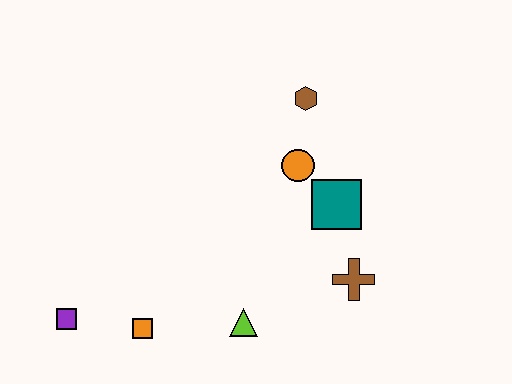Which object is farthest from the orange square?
The brown hexagon is farthest from the orange square.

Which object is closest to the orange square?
The purple square is closest to the orange square.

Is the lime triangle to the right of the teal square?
No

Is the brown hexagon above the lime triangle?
Yes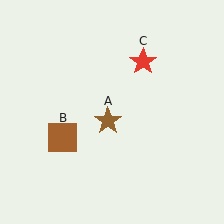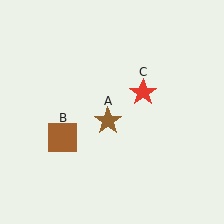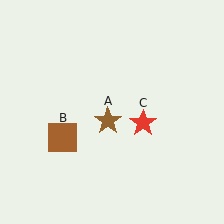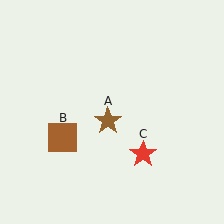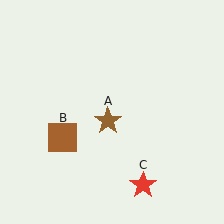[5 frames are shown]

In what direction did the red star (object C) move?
The red star (object C) moved down.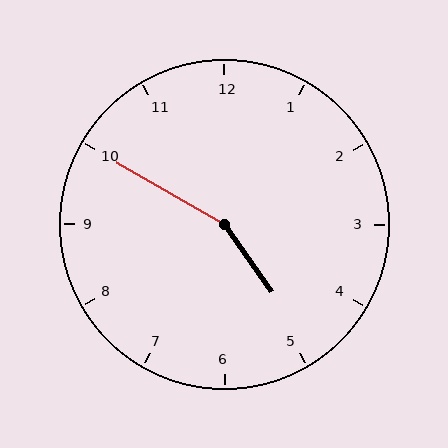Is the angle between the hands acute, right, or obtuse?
It is obtuse.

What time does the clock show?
4:50.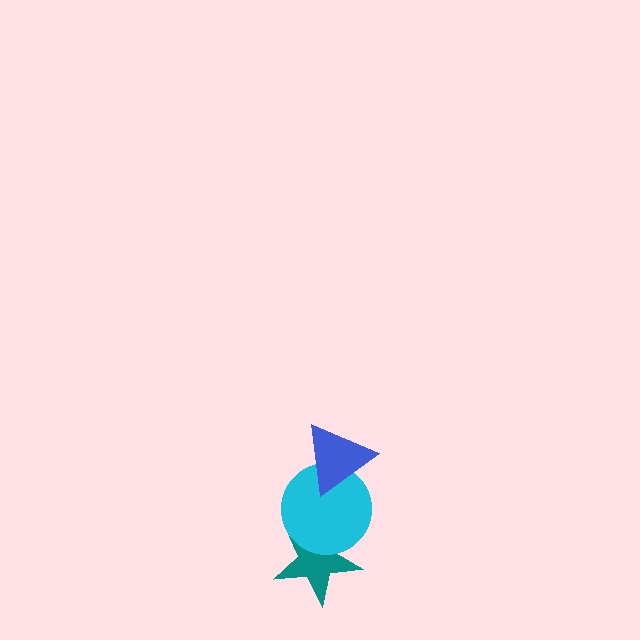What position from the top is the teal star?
The teal star is 3rd from the top.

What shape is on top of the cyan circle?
The blue triangle is on top of the cyan circle.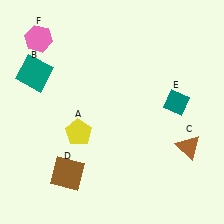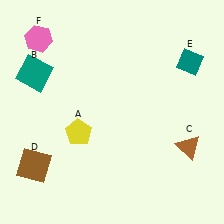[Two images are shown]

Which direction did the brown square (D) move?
The brown square (D) moved left.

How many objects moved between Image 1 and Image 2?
2 objects moved between the two images.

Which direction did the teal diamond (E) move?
The teal diamond (E) moved up.